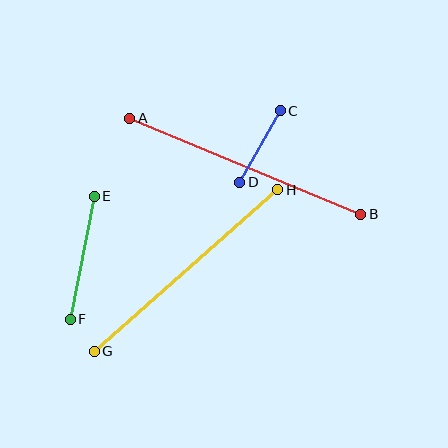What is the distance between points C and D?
The distance is approximately 82 pixels.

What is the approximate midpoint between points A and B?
The midpoint is at approximately (245, 166) pixels.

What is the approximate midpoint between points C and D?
The midpoint is at approximately (260, 147) pixels.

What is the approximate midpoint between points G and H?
The midpoint is at approximately (186, 270) pixels.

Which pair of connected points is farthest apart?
Points A and B are farthest apart.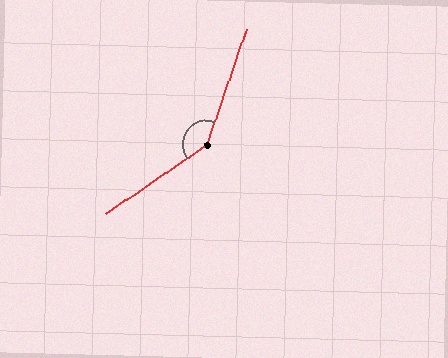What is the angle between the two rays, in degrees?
Approximately 143 degrees.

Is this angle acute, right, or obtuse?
It is obtuse.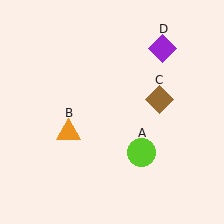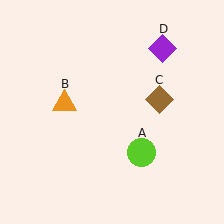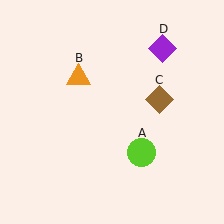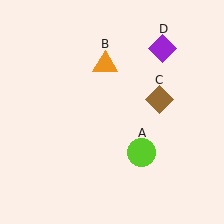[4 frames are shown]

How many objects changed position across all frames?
1 object changed position: orange triangle (object B).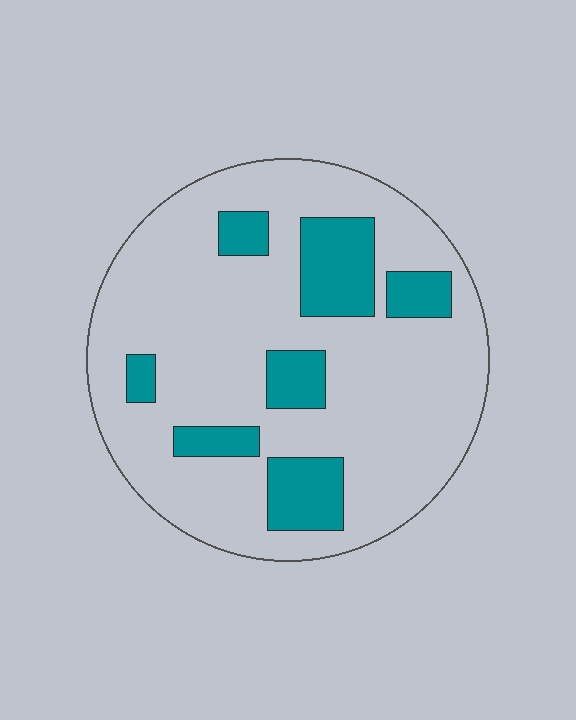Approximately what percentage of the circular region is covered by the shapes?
Approximately 20%.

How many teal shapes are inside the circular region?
7.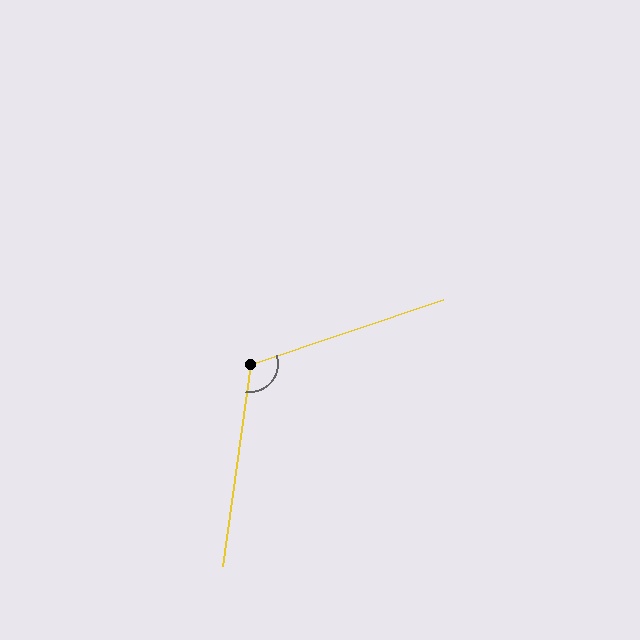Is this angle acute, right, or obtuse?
It is obtuse.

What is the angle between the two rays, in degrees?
Approximately 116 degrees.